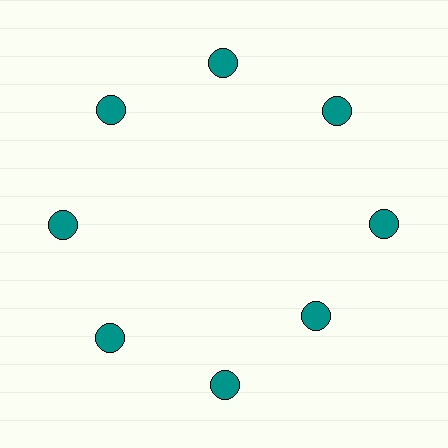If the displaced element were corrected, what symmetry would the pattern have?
It would have 8-fold rotational symmetry — the pattern would map onto itself every 45 degrees.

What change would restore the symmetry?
The symmetry would be restored by moving it outward, back onto the ring so that all 8 circles sit at equal angles and equal distance from the center.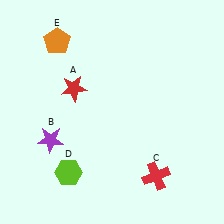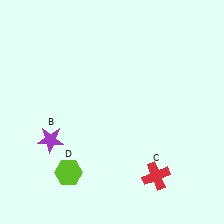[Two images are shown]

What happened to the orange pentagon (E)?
The orange pentagon (E) was removed in Image 2. It was in the top-left area of Image 1.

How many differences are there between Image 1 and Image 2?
There are 2 differences between the two images.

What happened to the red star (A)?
The red star (A) was removed in Image 2. It was in the top-left area of Image 1.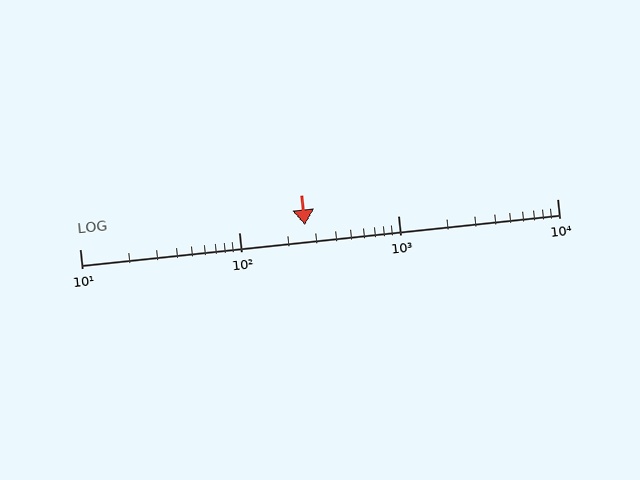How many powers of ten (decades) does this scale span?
The scale spans 3 decades, from 10 to 10000.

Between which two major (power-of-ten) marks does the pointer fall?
The pointer is between 100 and 1000.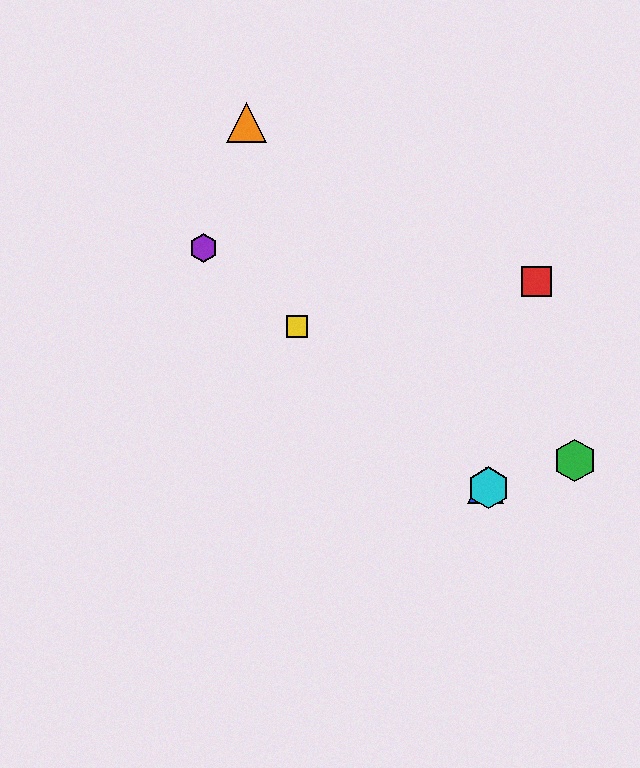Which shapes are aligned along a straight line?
The blue triangle, the yellow square, the purple hexagon, the cyan hexagon are aligned along a straight line.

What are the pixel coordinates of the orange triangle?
The orange triangle is at (247, 122).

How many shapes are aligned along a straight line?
4 shapes (the blue triangle, the yellow square, the purple hexagon, the cyan hexagon) are aligned along a straight line.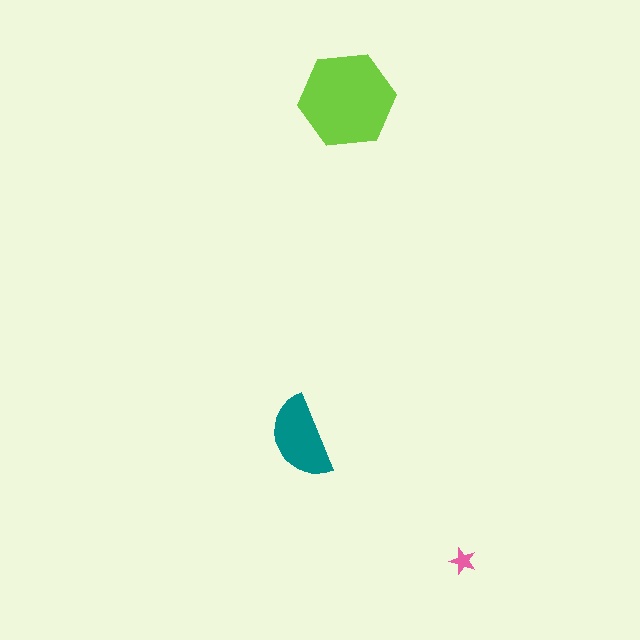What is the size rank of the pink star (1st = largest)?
3rd.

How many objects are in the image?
There are 3 objects in the image.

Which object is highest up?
The lime hexagon is topmost.